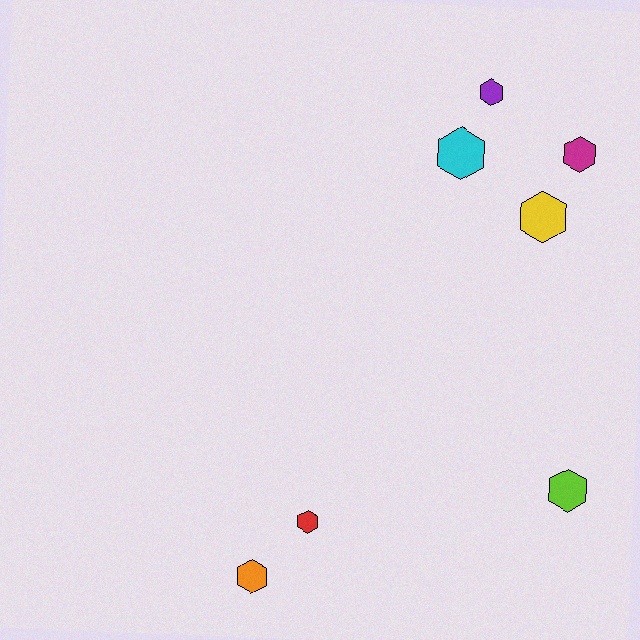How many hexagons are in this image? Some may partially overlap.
There are 7 hexagons.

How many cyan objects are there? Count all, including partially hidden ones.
There is 1 cyan object.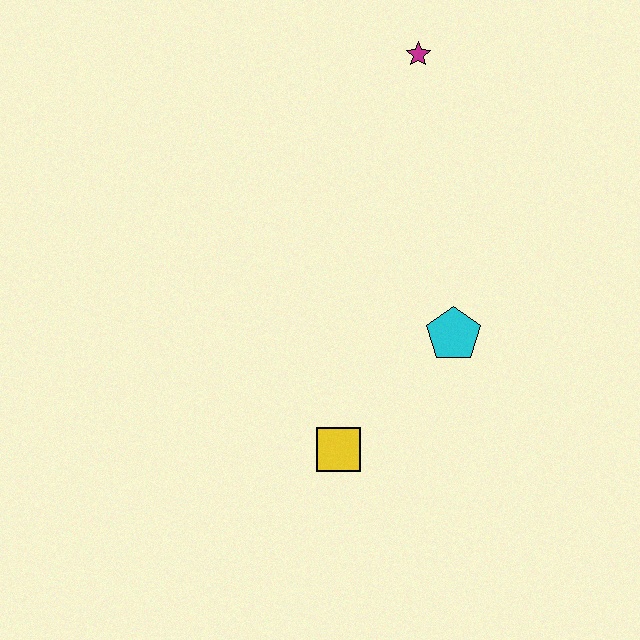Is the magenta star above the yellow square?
Yes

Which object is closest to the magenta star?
The cyan pentagon is closest to the magenta star.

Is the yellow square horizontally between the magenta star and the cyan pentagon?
No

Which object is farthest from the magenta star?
The yellow square is farthest from the magenta star.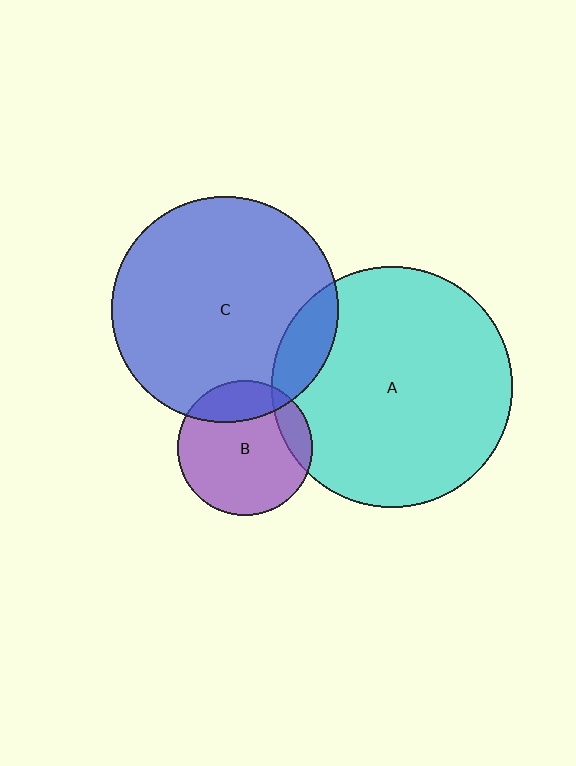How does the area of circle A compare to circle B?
Approximately 3.2 times.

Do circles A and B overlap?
Yes.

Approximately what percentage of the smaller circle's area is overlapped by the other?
Approximately 15%.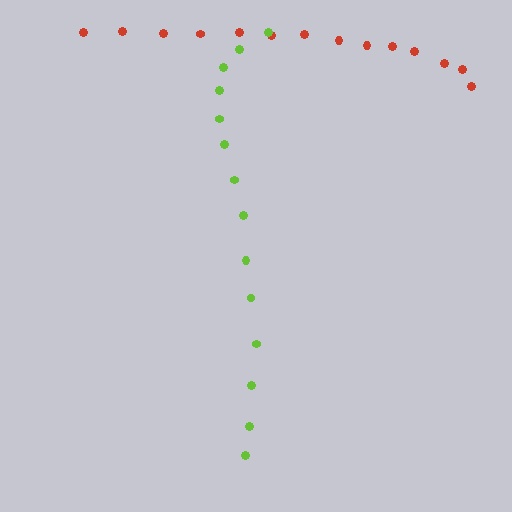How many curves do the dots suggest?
There are 2 distinct paths.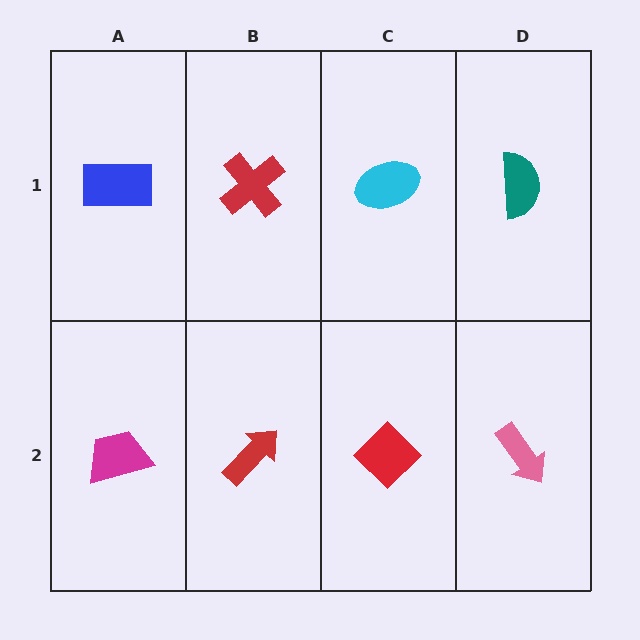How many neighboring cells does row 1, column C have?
3.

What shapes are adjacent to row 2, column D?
A teal semicircle (row 1, column D), a red diamond (row 2, column C).